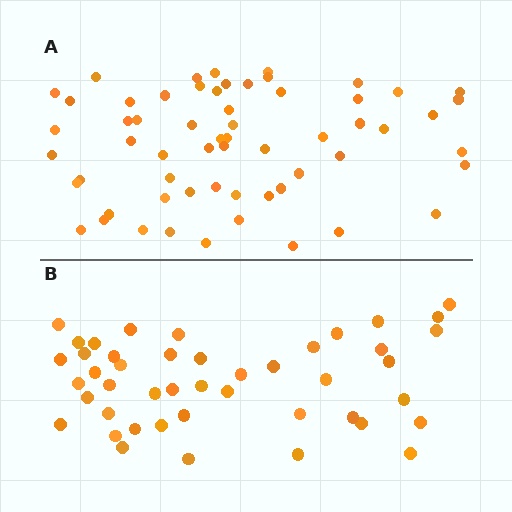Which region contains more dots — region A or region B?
Region A (the top region) has more dots.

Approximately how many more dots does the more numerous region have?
Region A has approximately 15 more dots than region B.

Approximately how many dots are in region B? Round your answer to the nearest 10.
About 40 dots. (The exact count is 45, which rounds to 40.)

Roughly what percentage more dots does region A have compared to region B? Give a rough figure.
About 35% more.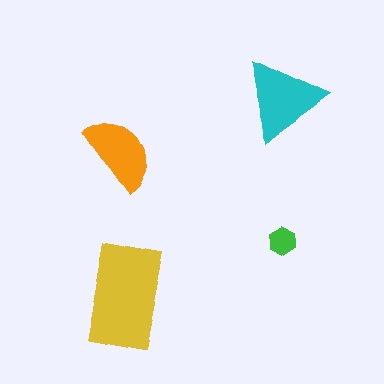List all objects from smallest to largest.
The green hexagon, the orange semicircle, the cyan triangle, the yellow rectangle.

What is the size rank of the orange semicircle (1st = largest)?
3rd.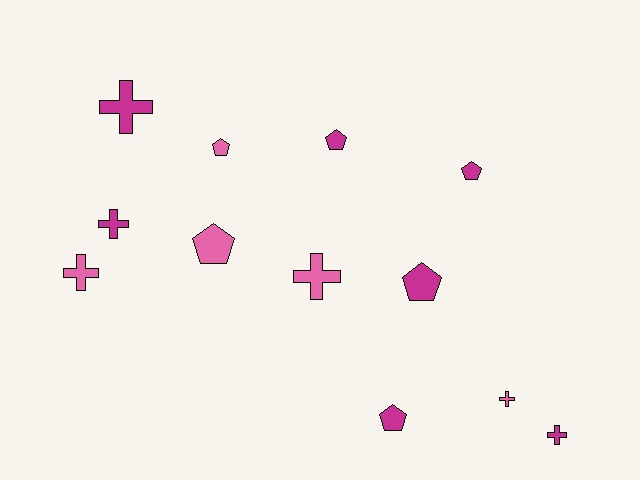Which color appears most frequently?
Magenta, with 7 objects.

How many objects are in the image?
There are 12 objects.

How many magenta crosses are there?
There are 3 magenta crosses.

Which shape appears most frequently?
Pentagon, with 6 objects.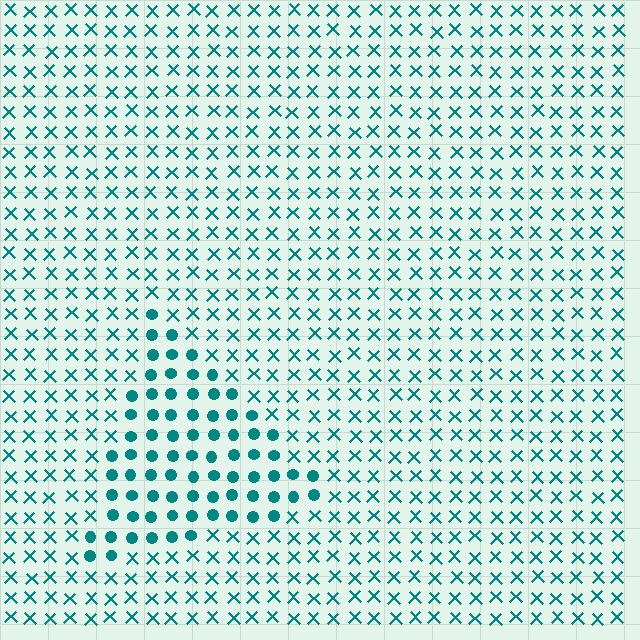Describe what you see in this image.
The image is filled with small teal elements arranged in a uniform grid. A triangle-shaped region contains circles, while the surrounding area contains X marks. The boundary is defined purely by the change in element shape.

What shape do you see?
I see a triangle.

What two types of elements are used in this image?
The image uses circles inside the triangle region and X marks outside it.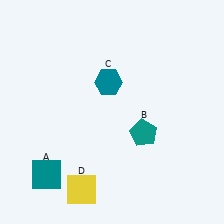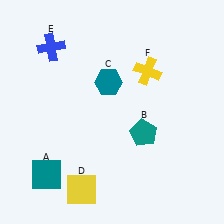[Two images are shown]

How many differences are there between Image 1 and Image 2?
There are 2 differences between the two images.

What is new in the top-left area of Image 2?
A blue cross (E) was added in the top-left area of Image 2.